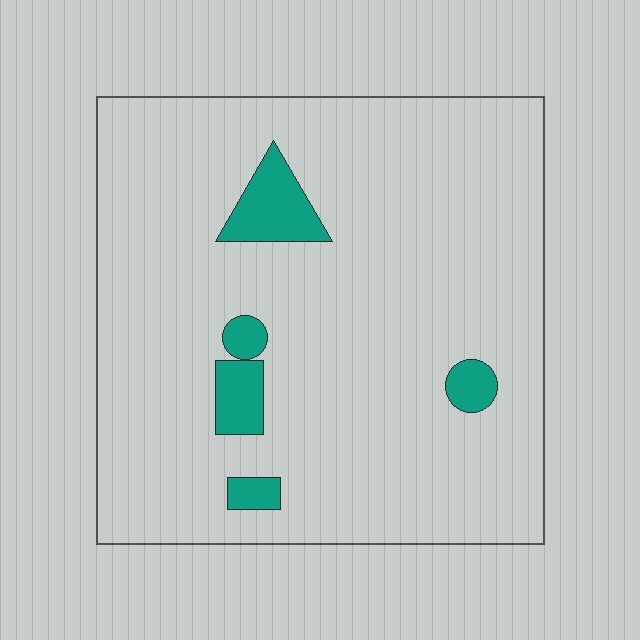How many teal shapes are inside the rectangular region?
5.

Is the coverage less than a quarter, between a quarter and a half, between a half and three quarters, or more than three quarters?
Less than a quarter.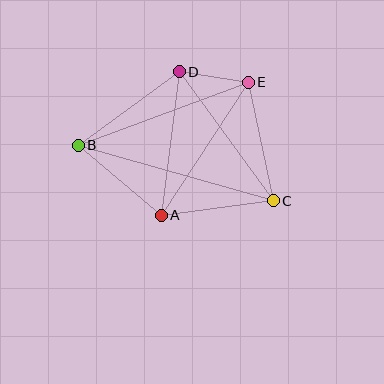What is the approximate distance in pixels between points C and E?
The distance between C and E is approximately 121 pixels.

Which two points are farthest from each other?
Points B and C are farthest from each other.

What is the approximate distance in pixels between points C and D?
The distance between C and D is approximately 160 pixels.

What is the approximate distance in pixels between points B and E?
The distance between B and E is approximately 181 pixels.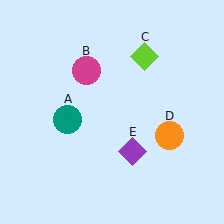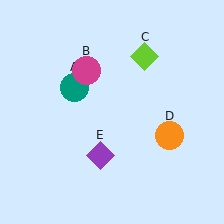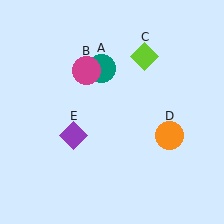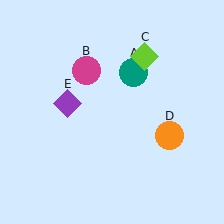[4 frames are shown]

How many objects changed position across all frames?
2 objects changed position: teal circle (object A), purple diamond (object E).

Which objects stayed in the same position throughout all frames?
Magenta circle (object B) and lime diamond (object C) and orange circle (object D) remained stationary.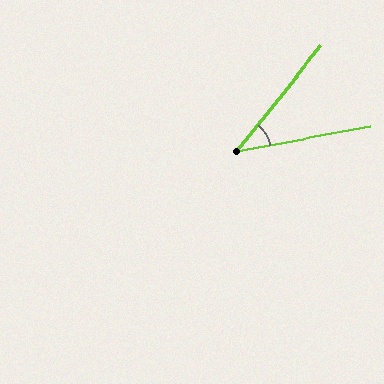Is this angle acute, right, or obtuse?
It is acute.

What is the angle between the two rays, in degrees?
Approximately 41 degrees.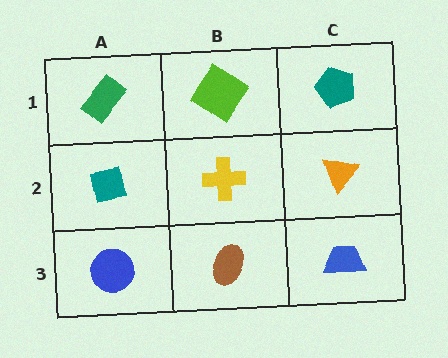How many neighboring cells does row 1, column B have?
3.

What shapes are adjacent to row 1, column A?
A teal square (row 2, column A), a lime diamond (row 1, column B).